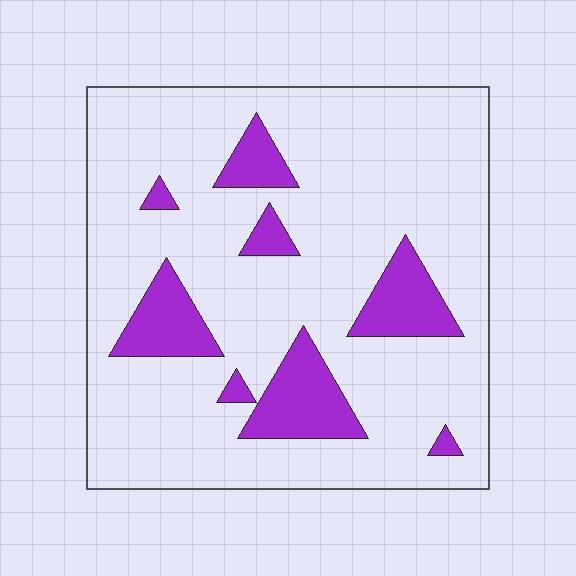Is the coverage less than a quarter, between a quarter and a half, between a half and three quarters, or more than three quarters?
Less than a quarter.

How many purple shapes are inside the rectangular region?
8.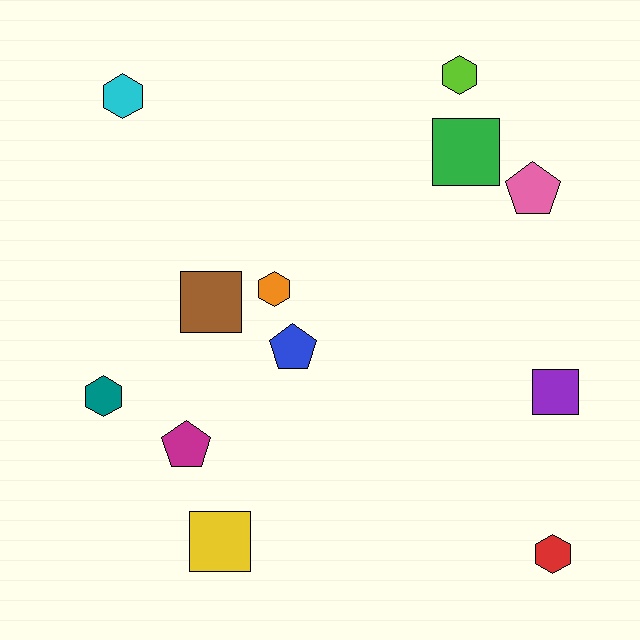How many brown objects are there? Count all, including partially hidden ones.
There is 1 brown object.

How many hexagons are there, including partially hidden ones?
There are 5 hexagons.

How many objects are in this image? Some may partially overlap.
There are 12 objects.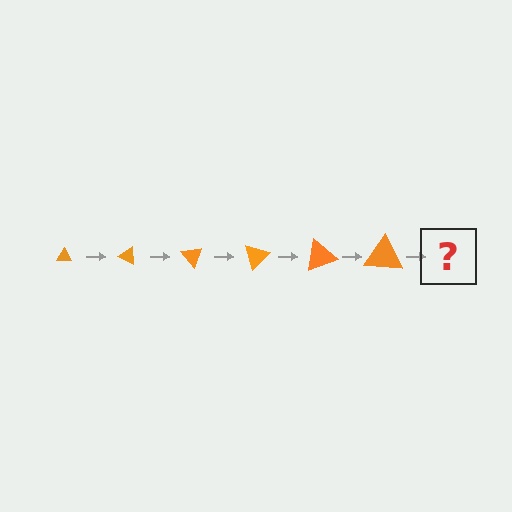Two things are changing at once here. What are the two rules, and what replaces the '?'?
The two rules are that the triangle grows larger each step and it rotates 25 degrees each step. The '?' should be a triangle, larger than the previous one and rotated 150 degrees from the start.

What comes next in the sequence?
The next element should be a triangle, larger than the previous one and rotated 150 degrees from the start.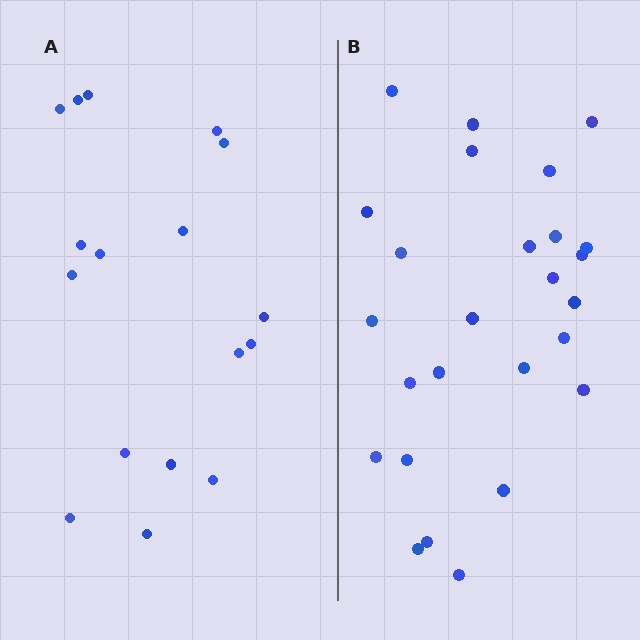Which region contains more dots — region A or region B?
Region B (the right region) has more dots.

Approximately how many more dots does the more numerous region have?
Region B has roughly 8 or so more dots than region A.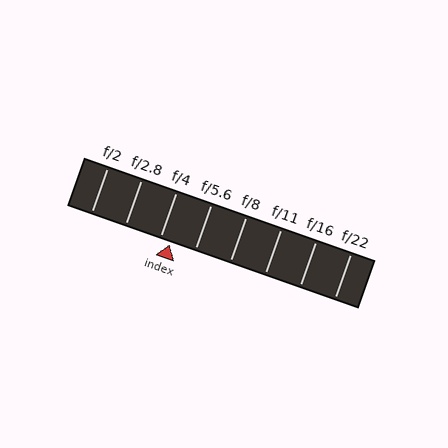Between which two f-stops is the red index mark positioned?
The index mark is between f/4 and f/5.6.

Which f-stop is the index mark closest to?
The index mark is closest to f/4.